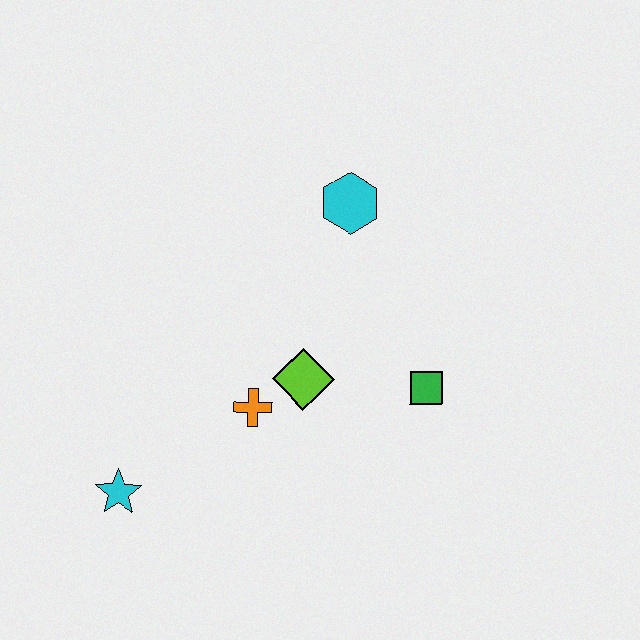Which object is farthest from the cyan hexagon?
The cyan star is farthest from the cyan hexagon.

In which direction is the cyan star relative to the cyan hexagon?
The cyan star is below the cyan hexagon.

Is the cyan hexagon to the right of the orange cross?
Yes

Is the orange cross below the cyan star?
No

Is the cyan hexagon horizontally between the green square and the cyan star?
Yes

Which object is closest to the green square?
The lime diamond is closest to the green square.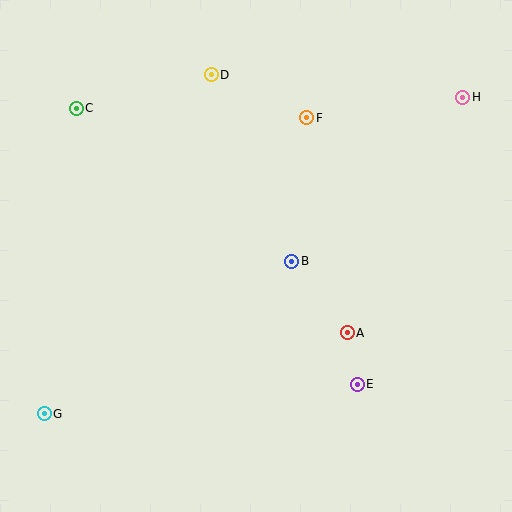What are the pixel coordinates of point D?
Point D is at (211, 75).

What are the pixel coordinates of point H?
Point H is at (463, 97).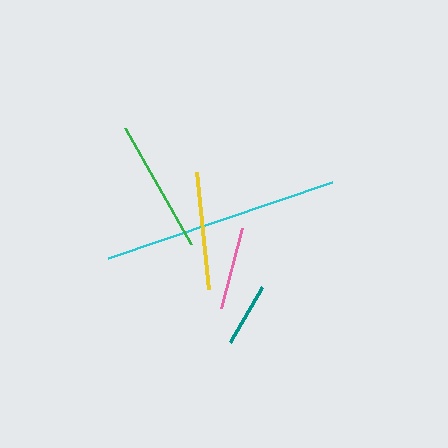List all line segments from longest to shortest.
From longest to shortest: cyan, green, yellow, pink, teal.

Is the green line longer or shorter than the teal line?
The green line is longer than the teal line.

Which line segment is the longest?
The cyan line is the longest at approximately 237 pixels.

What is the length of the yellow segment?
The yellow segment is approximately 118 pixels long.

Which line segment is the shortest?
The teal line is the shortest at approximately 63 pixels.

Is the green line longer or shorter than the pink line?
The green line is longer than the pink line.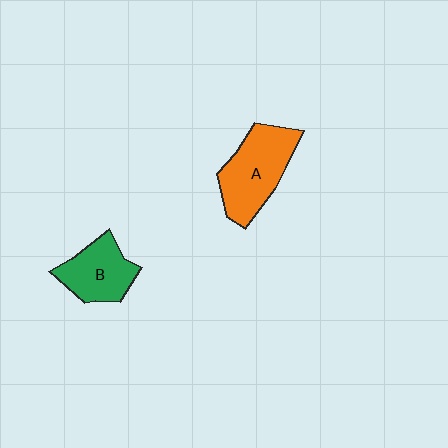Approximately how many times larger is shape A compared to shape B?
Approximately 1.3 times.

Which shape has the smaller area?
Shape B (green).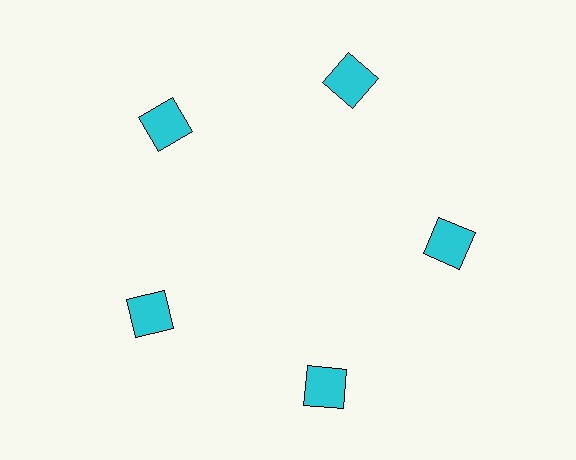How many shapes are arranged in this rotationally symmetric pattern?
There are 5 shapes, arranged in 5 groups of 1.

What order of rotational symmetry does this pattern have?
This pattern has 5-fold rotational symmetry.